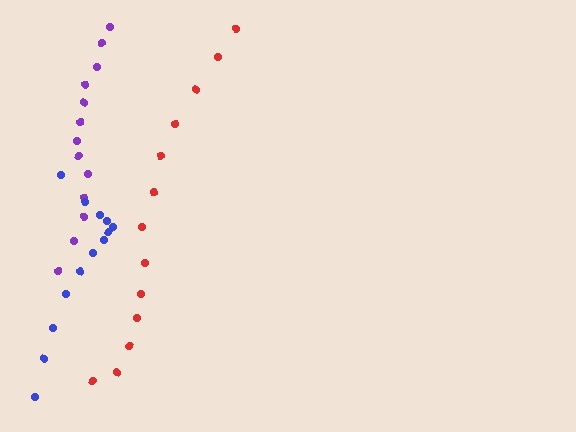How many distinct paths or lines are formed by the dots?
There are 3 distinct paths.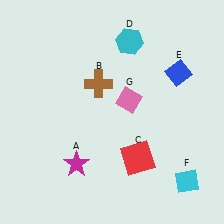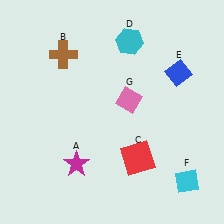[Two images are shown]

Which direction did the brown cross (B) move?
The brown cross (B) moved left.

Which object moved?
The brown cross (B) moved left.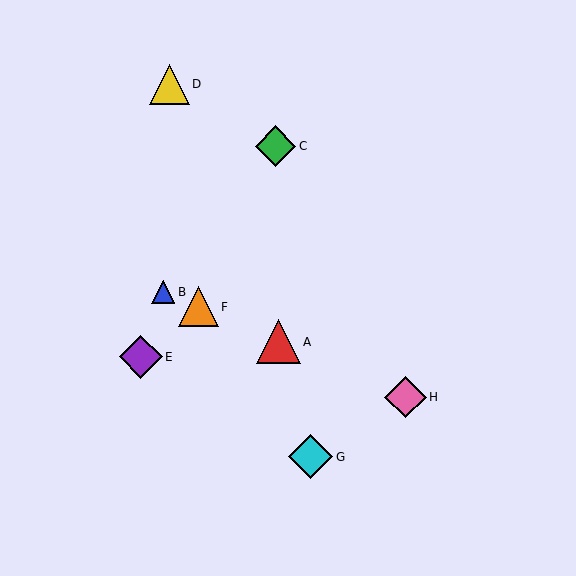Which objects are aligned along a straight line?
Objects A, B, F, H are aligned along a straight line.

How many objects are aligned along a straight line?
4 objects (A, B, F, H) are aligned along a straight line.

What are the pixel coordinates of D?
Object D is at (169, 84).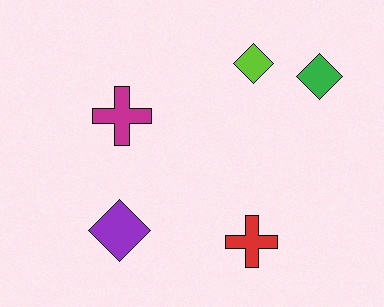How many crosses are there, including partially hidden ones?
There are 2 crosses.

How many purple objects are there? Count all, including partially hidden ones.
There is 1 purple object.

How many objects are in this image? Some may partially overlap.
There are 5 objects.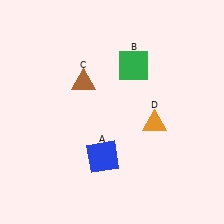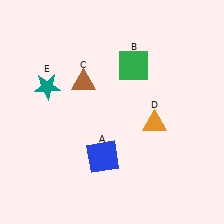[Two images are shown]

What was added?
A teal star (E) was added in Image 2.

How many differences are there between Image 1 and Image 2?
There is 1 difference between the two images.